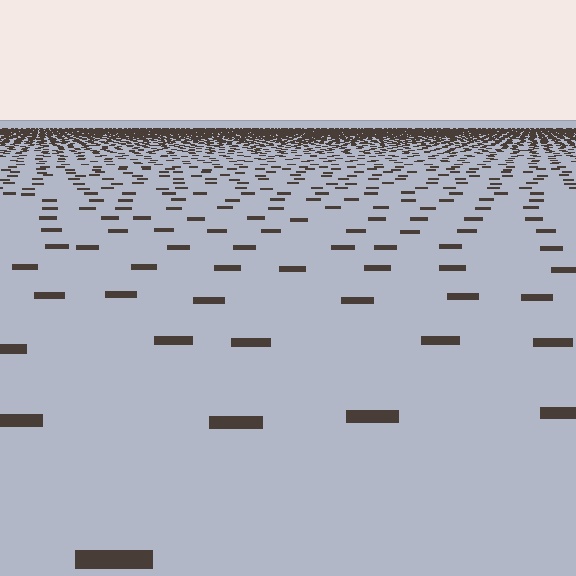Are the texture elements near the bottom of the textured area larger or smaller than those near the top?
Larger. Near the bottom, elements are closer to the viewer and appear at a bigger on-screen size.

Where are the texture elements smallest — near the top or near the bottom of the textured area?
Near the top.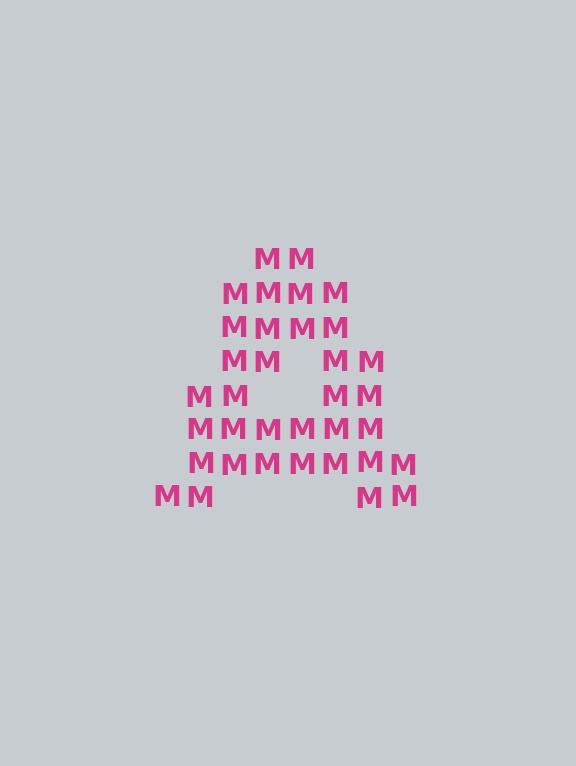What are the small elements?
The small elements are letter M's.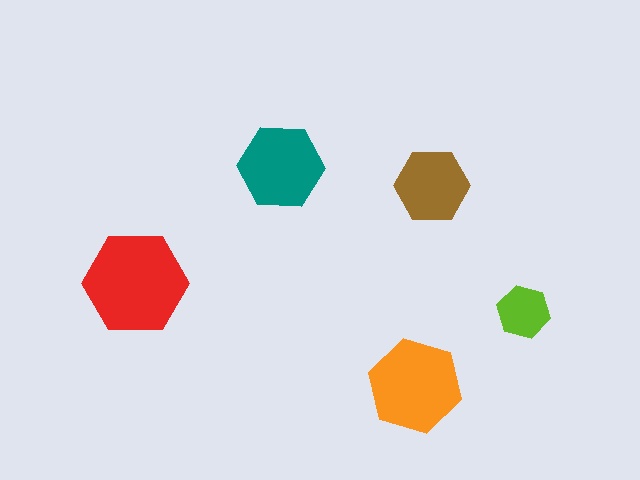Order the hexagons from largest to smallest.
the red one, the orange one, the teal one, the brown one, the lime one.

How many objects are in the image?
There are 5 objects in the image.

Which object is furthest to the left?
The red hexagon is leftmost.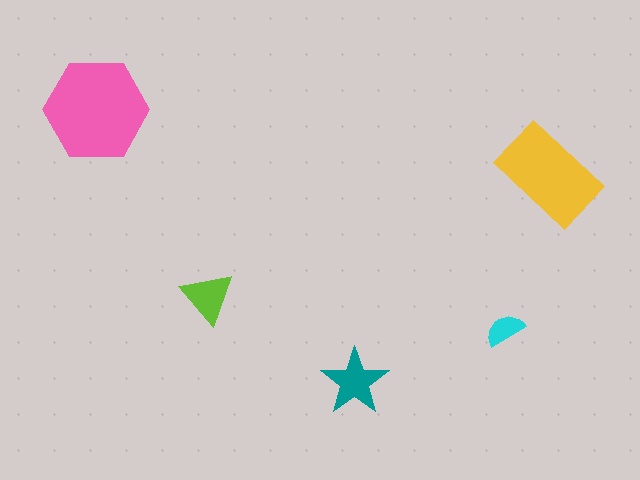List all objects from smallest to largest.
The cyan semicircle, the lime triangle, the teal star, the yellow rectangle, the pink hexagon.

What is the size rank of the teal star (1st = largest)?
3rd.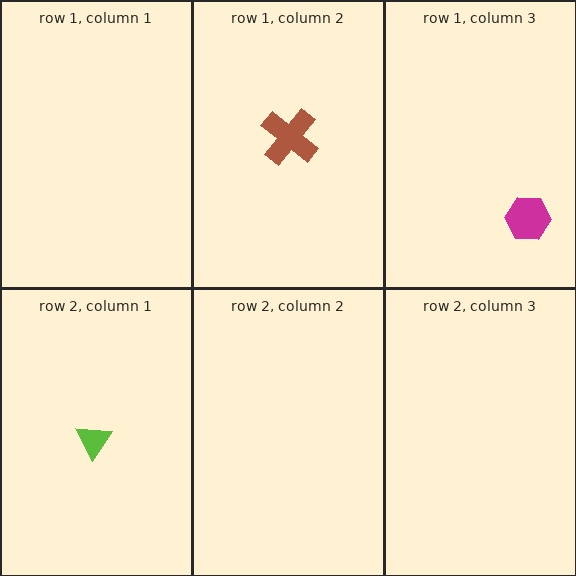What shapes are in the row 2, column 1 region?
The lime triangle.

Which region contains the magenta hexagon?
The row 1, column 3 region.